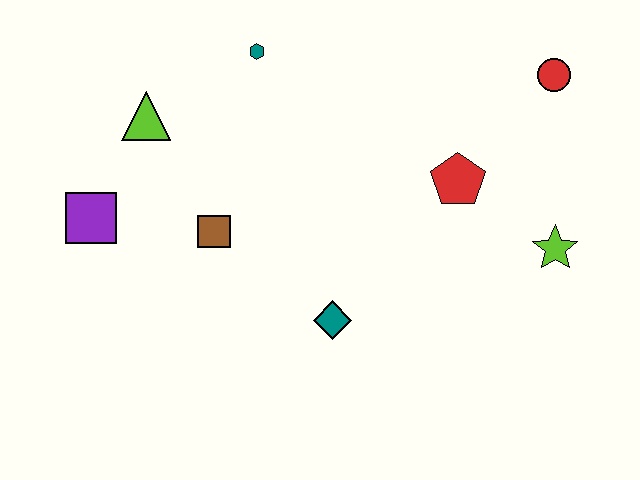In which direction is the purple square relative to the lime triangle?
The purple square is below the lime triangle.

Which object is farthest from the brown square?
The red circle is farthest from the brown square.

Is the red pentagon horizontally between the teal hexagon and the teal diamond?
No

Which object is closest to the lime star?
The red pentagon is closest to the lime star.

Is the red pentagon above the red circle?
No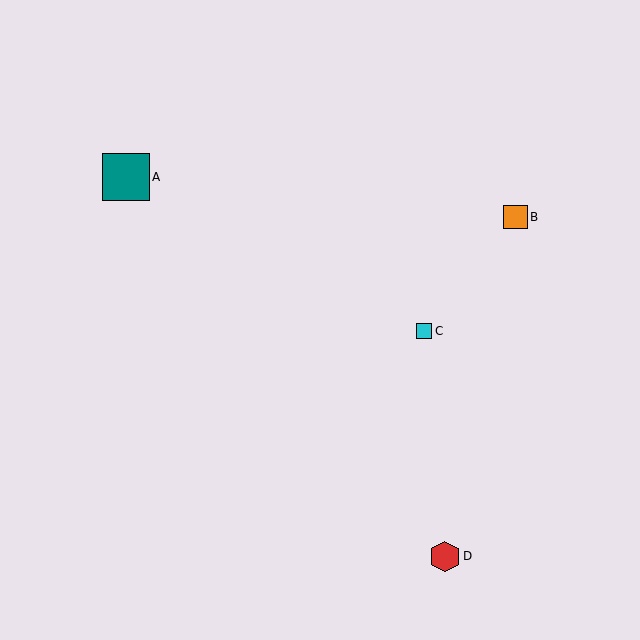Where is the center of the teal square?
The center of the teal square is at (126, 177).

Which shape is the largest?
The teal square (labeled A) is the largest.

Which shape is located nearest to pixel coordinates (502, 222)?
The orange square (labeled B) at (516, 217) is nearest to that location.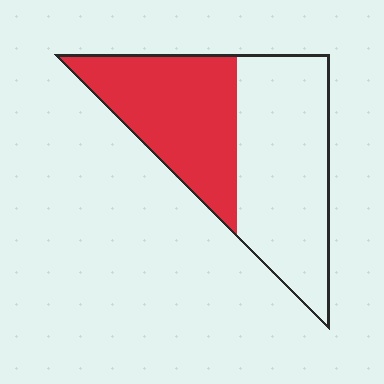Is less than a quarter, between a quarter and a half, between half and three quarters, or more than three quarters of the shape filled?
Between a quarter and a half.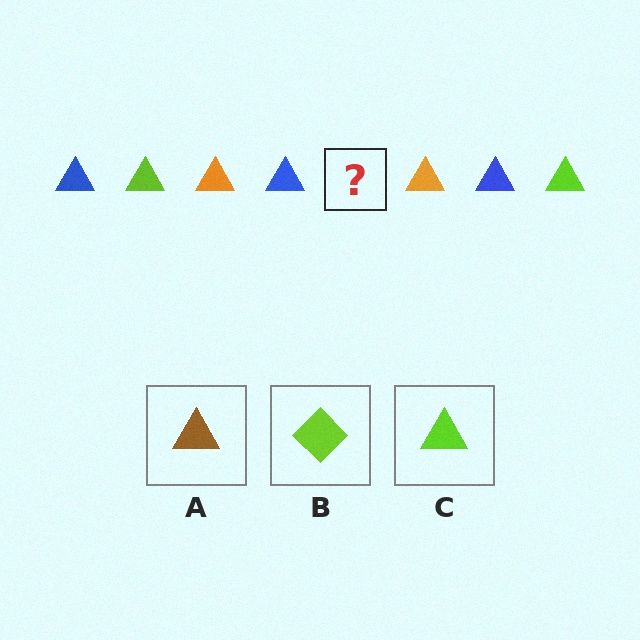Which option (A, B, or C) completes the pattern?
C.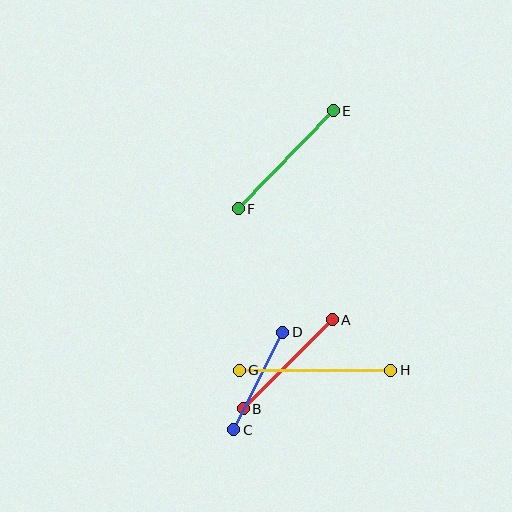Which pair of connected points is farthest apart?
Points G and H are farthest apart.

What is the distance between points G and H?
The distance is approximately 151 pixels.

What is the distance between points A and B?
The distance is approximately 126 pixels.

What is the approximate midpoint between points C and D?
The midpoint is at approximately (258, 381) pixels.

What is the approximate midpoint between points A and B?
The midpoint is at approximately (288, 364) pixels.